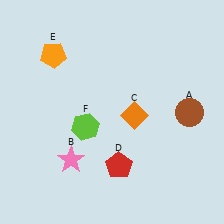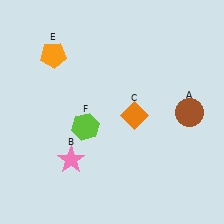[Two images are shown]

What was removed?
The red pentagon (D) was removed in Image 2.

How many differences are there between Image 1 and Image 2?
There is 1 difference between the two images.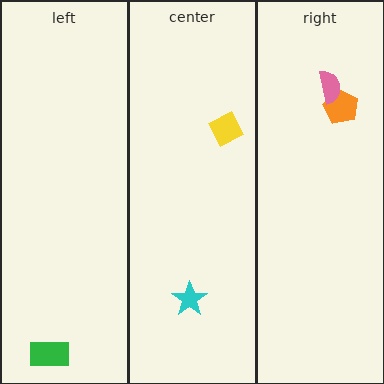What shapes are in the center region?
The yellow square, the cyan star.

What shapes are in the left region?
The green rectangle.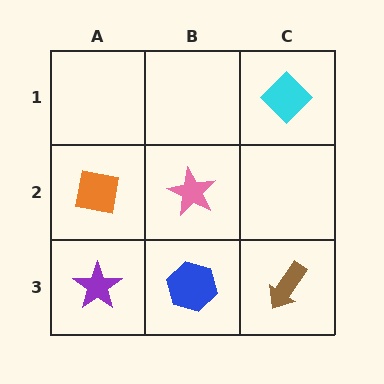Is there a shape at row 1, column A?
No, that cell is empty.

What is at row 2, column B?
A pink star.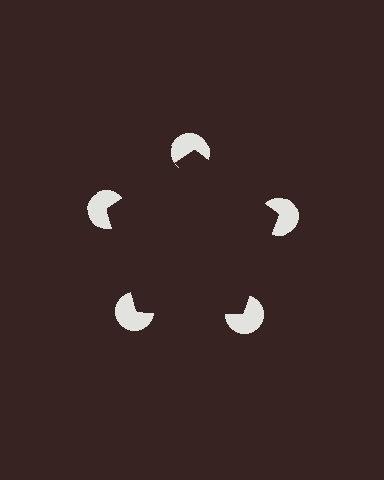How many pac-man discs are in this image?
There are 5 — one at each vertex of the illusory pentagon.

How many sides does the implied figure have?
5 sides.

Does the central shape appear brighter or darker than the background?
It typically appears slightly darker than the background, even though no actual brightness change is drawn.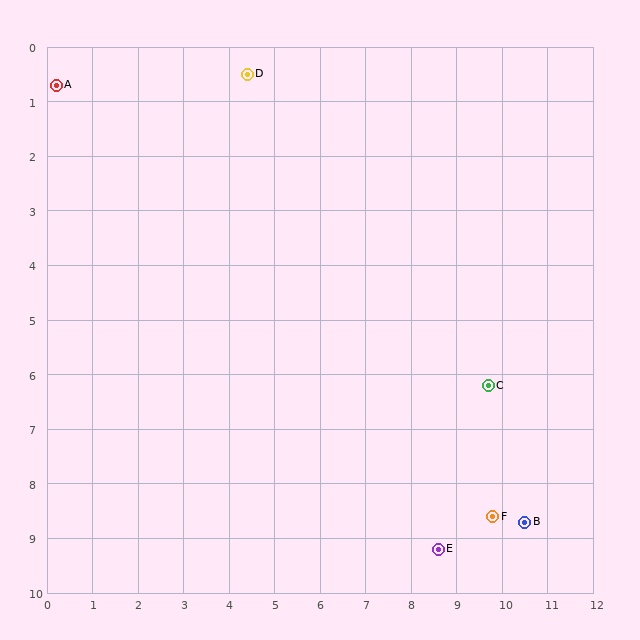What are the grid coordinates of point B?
Point B is at approximately (10.5, 8.7).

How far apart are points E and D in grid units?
Points E and D are about 9.7 grid units apart.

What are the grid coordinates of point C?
Point C is at approximately (9.7, 6.2).